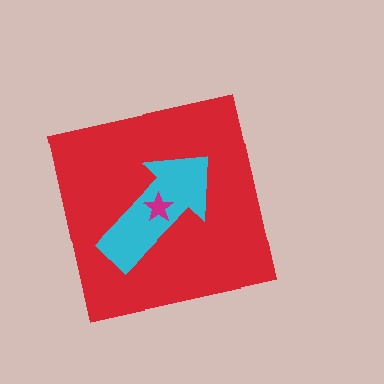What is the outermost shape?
The red square.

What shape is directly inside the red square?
The cyan arrow.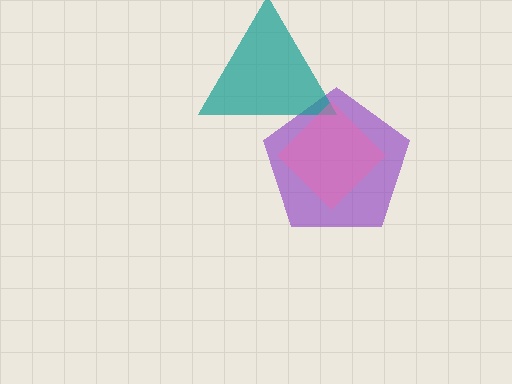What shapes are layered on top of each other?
The layered shapes are: a purple pentagon, a teal triangle, a pink diamond.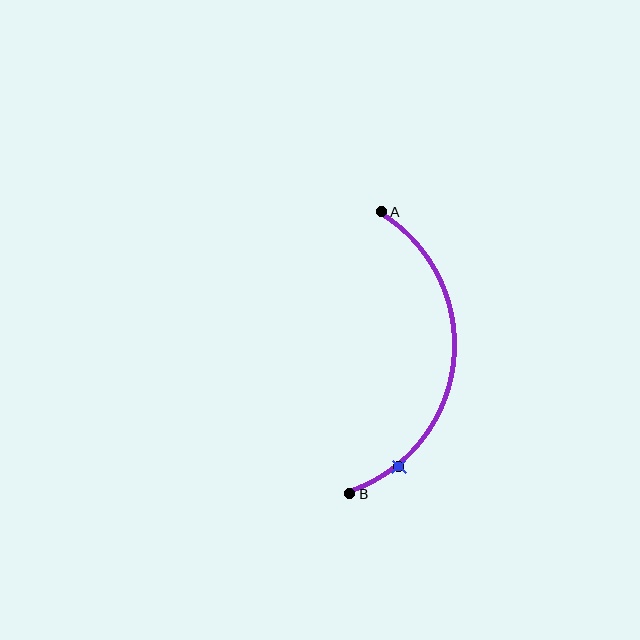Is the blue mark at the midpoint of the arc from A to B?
No. The blue mark lies on the arc but is closer to endpoint B. The arc midpoint would be at the point on the curve equidistant along the arc from both A and B.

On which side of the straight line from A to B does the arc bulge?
The arc bulges to the right of the straight line connecting A and B.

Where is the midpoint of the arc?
The arc midpoint is the point on the curve farthest from the straight line joining A and B. It sits to the right of that line.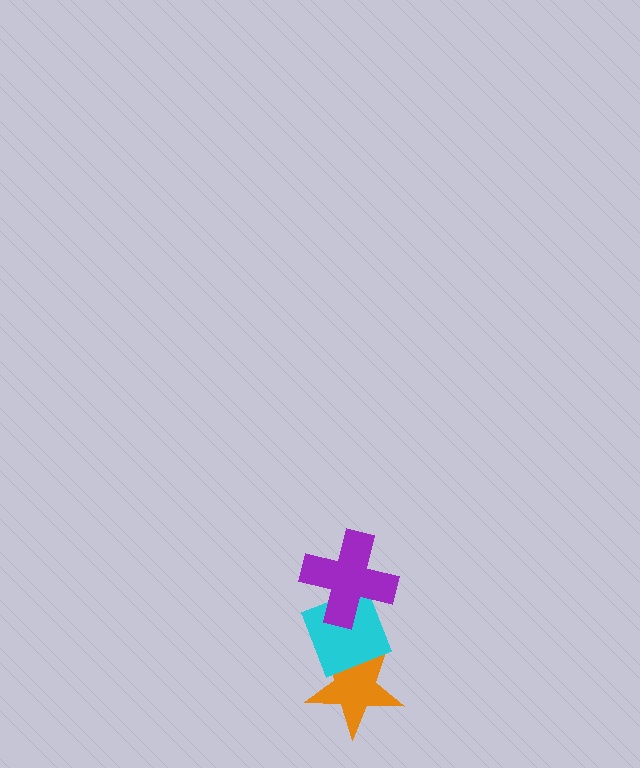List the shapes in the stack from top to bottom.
From top to bottom: the purple cross, the cyan diamond, the orange star.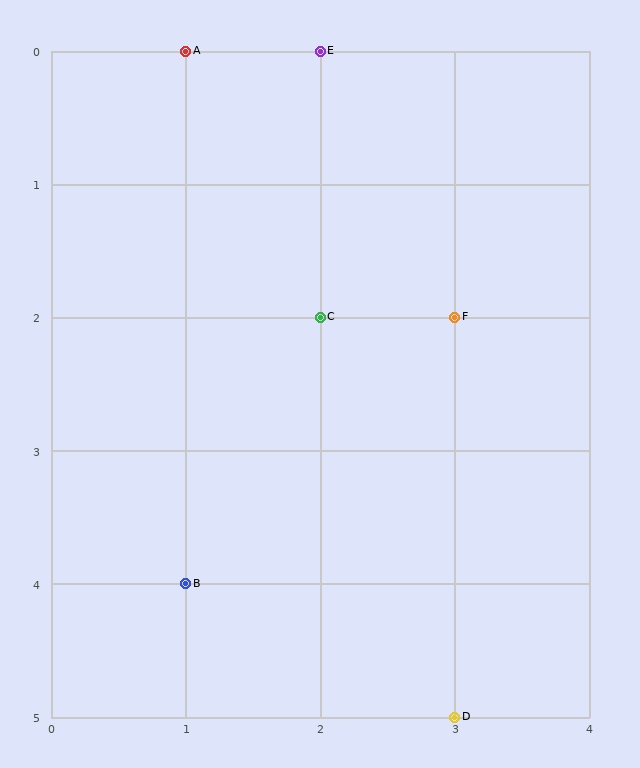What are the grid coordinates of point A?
Point A is at grid coordinates (1, 0).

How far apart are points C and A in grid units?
Points C and A are 1 column and 2 rows apart (about 2.2 grid units diagonally).